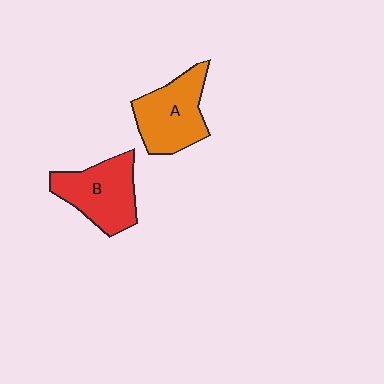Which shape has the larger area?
Shape A (orange).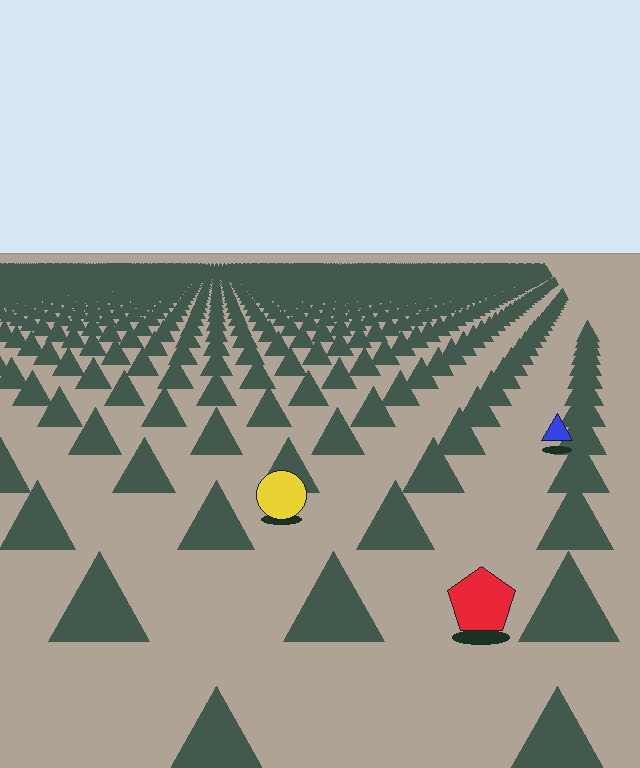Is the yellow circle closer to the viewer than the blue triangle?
Yes. The yellow circle is closer — you can tell from the texture gradient: the ground texture is coarser near it.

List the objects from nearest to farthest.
From nearest to farthest: the red pentagon, the yellow circle, the blue triangle.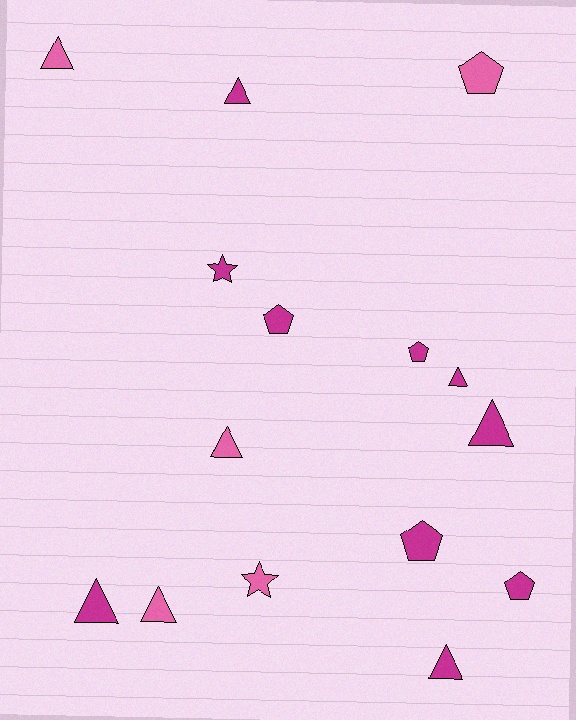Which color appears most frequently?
Magenta, with 10 objects.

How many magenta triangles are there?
There are 5 magenta triangles.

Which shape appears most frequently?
Triangle, with 8 objects.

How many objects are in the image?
There are 15 objects.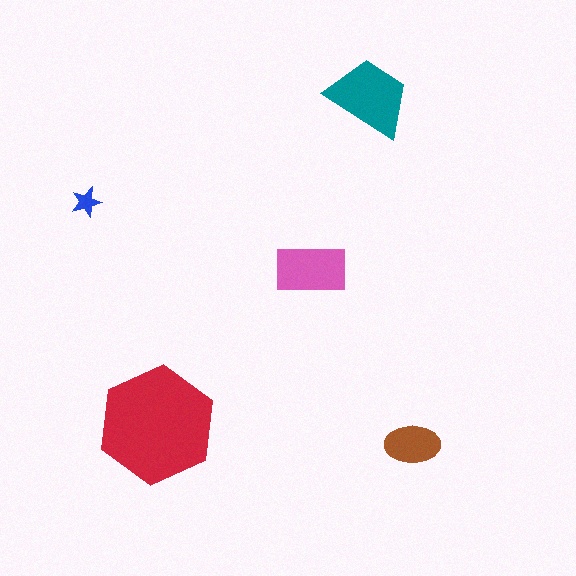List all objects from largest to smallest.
The red hexagon, the teal trapezoid, the pink rectangle, the brown ellipse, the blue star.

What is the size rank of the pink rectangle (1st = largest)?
3rd.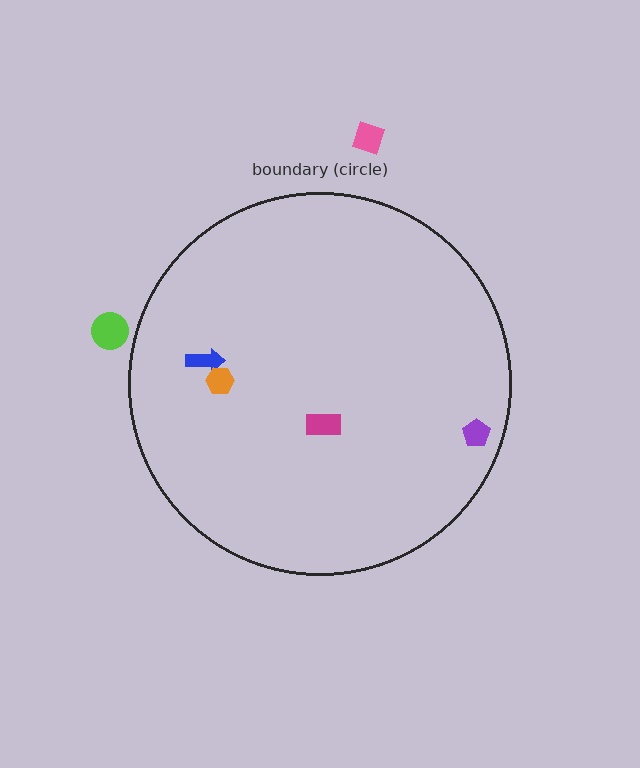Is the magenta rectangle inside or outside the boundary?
Inside.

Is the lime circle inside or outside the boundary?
Outside.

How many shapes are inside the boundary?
4 inside, 2 outside.